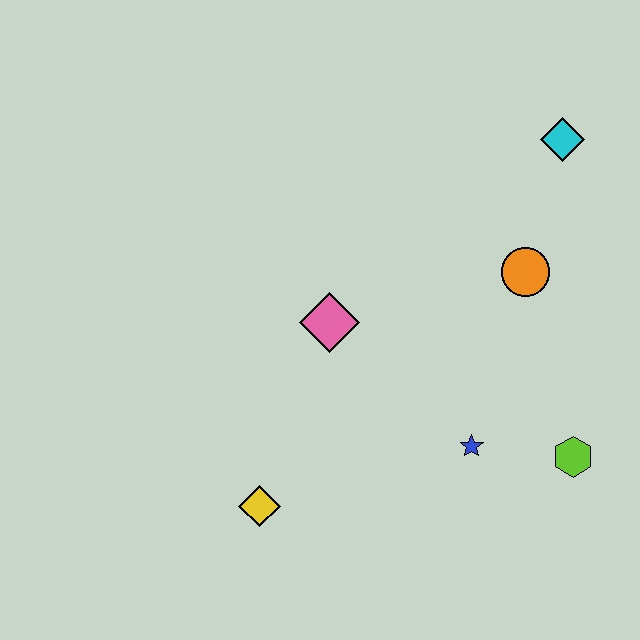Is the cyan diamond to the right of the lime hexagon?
No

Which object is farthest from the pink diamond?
The cyan diamond is farthest from the pink diamond.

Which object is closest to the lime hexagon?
The blue star is closest to the lime hexagon.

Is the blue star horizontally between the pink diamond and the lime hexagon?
Yes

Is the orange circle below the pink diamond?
No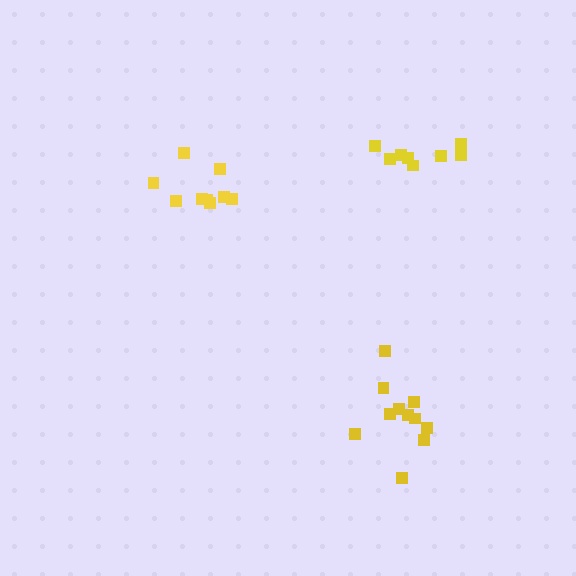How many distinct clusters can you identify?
There are 3 distinct clusters.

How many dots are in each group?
Group 1: 9 dots, Group 2: 11 dots, Group 3: 8 dots (28 total).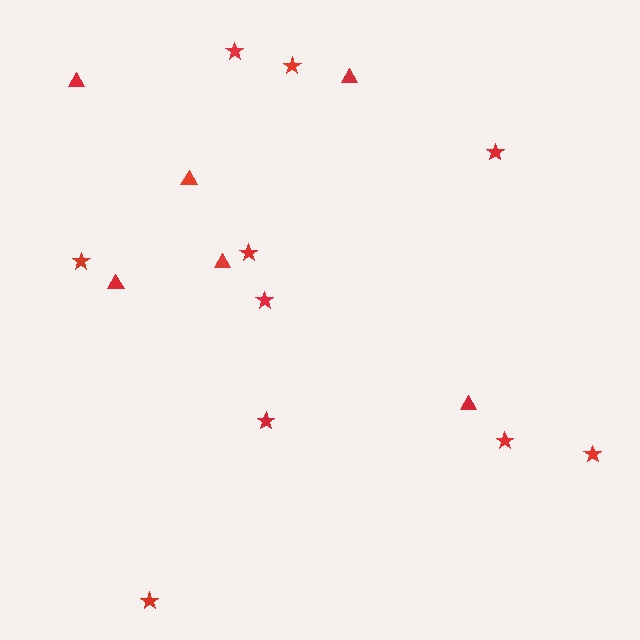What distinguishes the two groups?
There are 2 groups: one group of triangles (6) and one group of stars (10).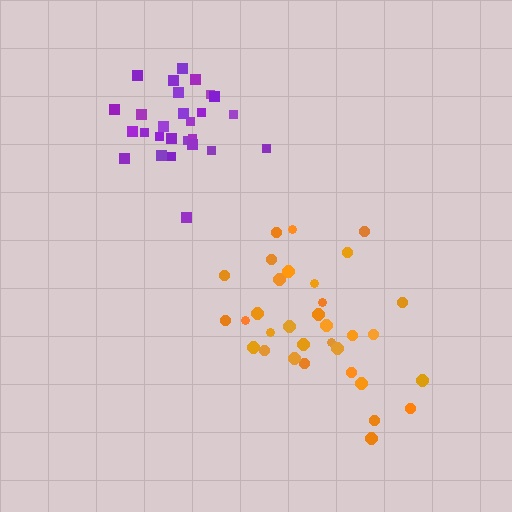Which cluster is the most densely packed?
Purple.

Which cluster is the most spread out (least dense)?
Orange.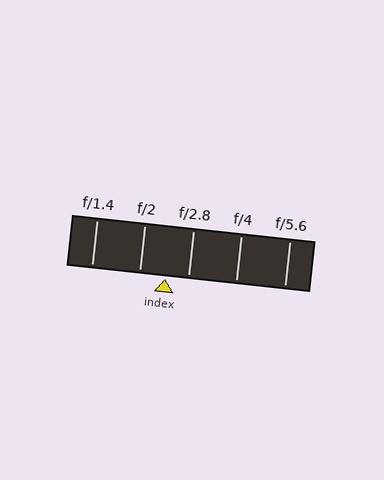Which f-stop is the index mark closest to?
The index mark is closest to f/2.8.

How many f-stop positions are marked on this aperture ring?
There are 5 f-stop positions marked.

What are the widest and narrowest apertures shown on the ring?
The widest aperture shown is f/1.4 and the narrowest is f/5.6.